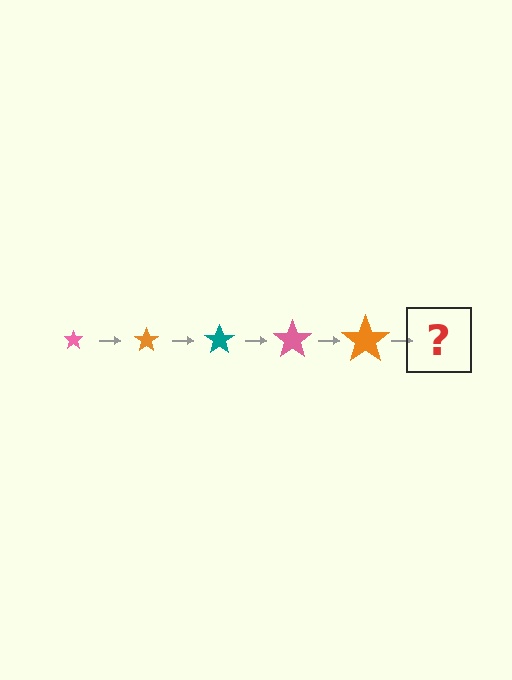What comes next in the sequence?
The next element should be a teal star, larger than the previous one.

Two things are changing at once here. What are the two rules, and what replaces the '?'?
The two rules are that the star grows larger each step and the color cycles through pink, orange, and teal. The '?' should be a teal star, larger than the previous one.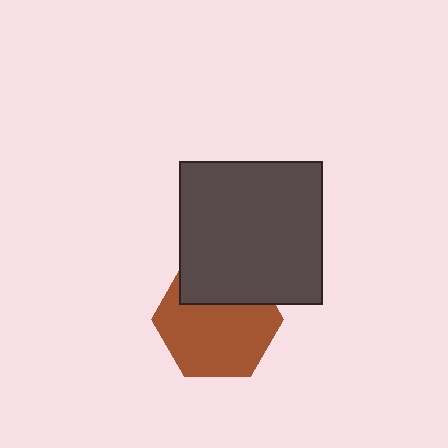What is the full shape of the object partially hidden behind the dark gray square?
The partially hidden object is a brown hexagon.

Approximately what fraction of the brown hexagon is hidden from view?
Roughly 32% of the brown hexagon is hidden behind the dark gray square.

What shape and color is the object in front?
The object in front is a dark gray square.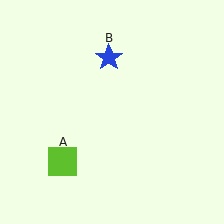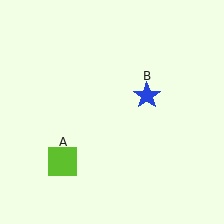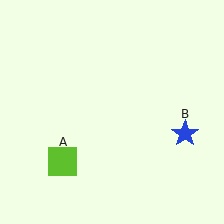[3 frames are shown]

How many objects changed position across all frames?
1 object changed position: blue star (object B).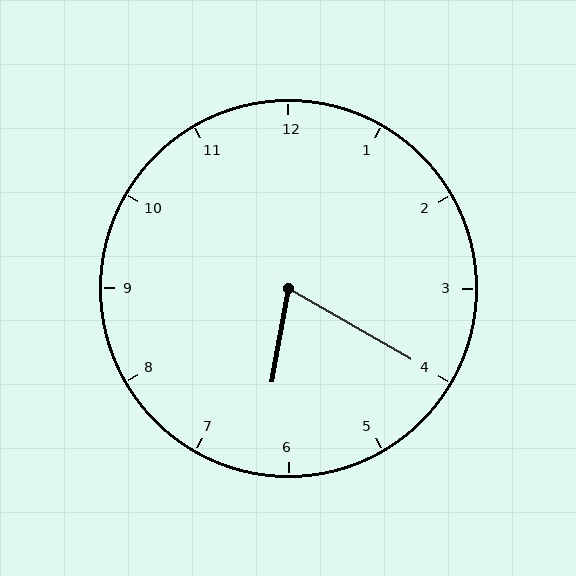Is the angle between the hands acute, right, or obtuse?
It is acute.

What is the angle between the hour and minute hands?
Approximately 70 degrees.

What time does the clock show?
6:20.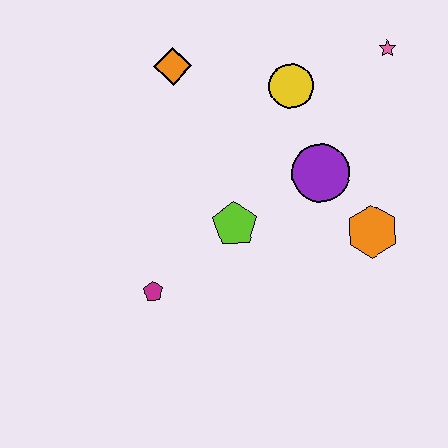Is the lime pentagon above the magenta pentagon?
Yes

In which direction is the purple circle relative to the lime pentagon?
The purple circle is to the right of the lime pentagon.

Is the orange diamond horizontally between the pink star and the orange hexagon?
No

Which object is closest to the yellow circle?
The purple circle is closest to the yellow circle.